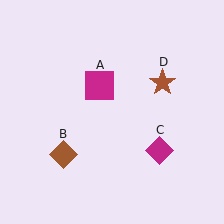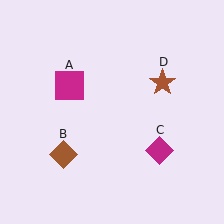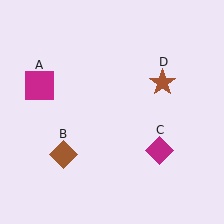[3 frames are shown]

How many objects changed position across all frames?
1 object changed position: magenta square (object A).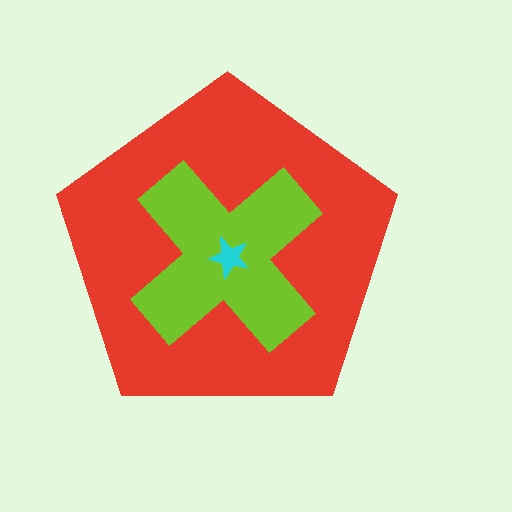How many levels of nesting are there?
3.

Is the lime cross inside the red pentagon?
Yes.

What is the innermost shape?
The cyan star.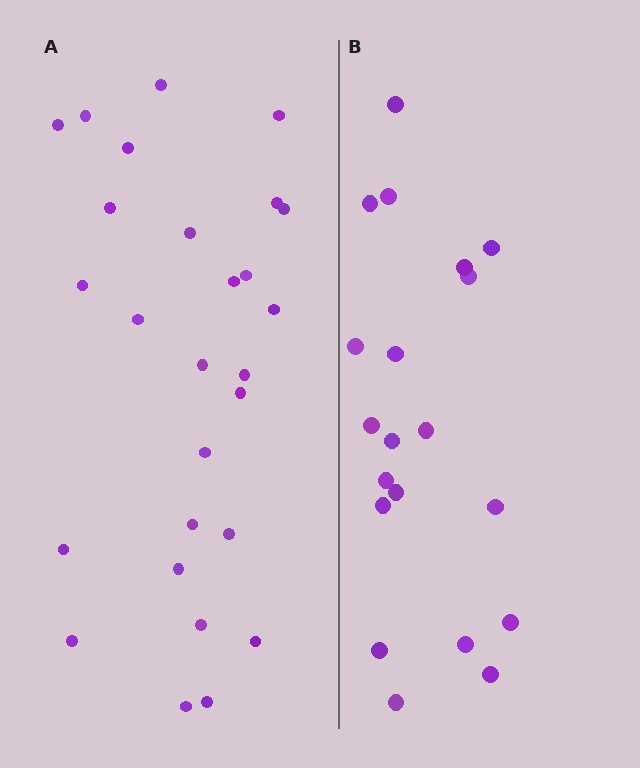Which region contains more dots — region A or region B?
Region A (the left region) has more dots.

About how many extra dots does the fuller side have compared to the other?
Region A has roughly 8 or so more dots than region B.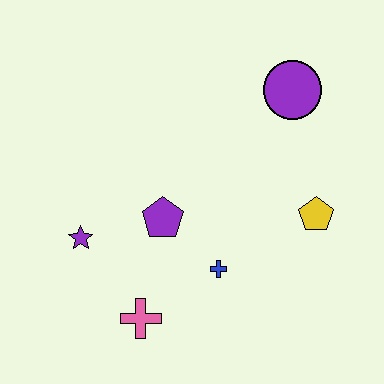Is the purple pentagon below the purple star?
No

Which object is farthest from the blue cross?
The purple circle is farthest from the blue cross.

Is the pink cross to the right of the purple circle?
No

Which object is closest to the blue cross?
The purple pentagon is closest to the blue cross.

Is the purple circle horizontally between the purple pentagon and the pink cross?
No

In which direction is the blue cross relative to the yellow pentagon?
The blue cross is to the left of the yellow pentagon.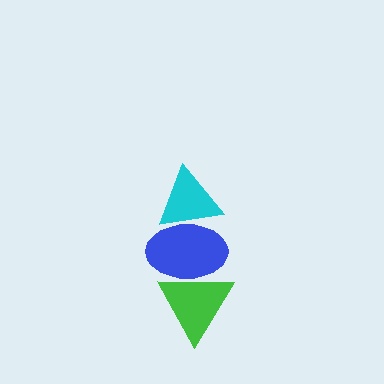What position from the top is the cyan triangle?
The cyan triangle is 1st from the top.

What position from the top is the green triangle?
The green triangle is 3rd from the top.